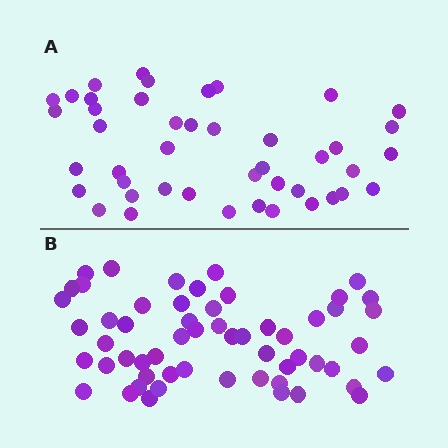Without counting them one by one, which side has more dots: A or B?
Region B (the bottom region) has more dots.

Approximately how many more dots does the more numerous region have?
Region B has approximately 15 more dots than region A.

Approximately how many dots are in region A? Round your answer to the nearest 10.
About 40 dots. (The exact count is 44, which rounds to 40.)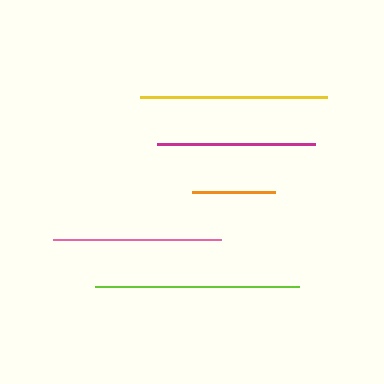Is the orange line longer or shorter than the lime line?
The lime line is longer than the orange line.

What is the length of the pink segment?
The pink segment is approximately 168 pixels long.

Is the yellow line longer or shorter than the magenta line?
The yellow line is longer than the magenta line.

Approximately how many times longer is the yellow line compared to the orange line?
The yellow line is approximately 2.2 times the length of the orange line.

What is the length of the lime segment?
The lime segment is approximately 204 pixels long.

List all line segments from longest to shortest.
From longest to shortest: lime, yellow, pink, magenta, orange.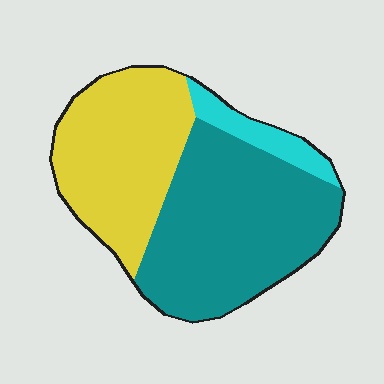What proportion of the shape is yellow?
Yellow covers around 40% of the shape.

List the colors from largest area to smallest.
From largest to smallest: teal, yellow, cyan.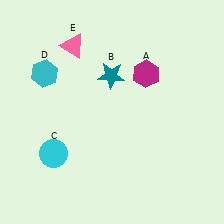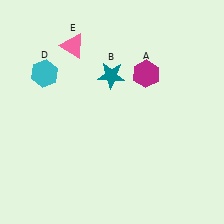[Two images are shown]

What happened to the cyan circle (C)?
The cyan circle (C) was removed in Image 2. It was in the bottom-left area of Image 1.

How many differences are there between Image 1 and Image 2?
There is 1 difference between the two images.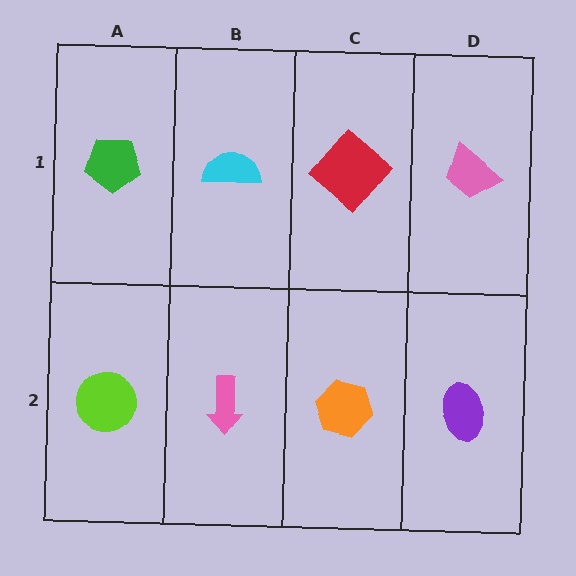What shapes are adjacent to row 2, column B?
A cyan semicircle (row 1, column B), a lime circle (row 2, column A), an orange hexagon (row 2, column C).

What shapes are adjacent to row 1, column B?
A pink arrow (row 2, column B), a green pentagon (row 1, column A), a red diamond (row 1, column C).